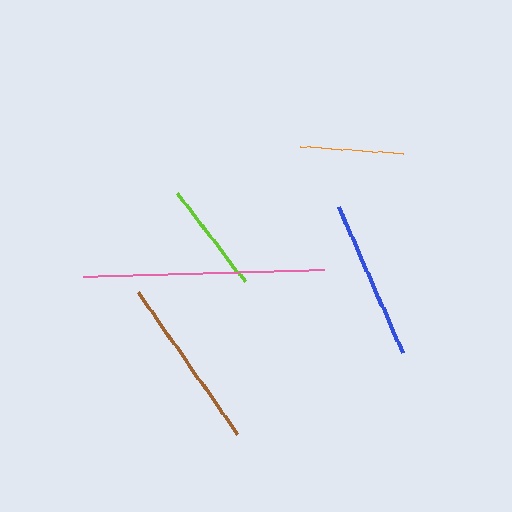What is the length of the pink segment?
The pink segment is approximately 241 pixels long.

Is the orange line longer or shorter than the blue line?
The blue line is longer than the orange line.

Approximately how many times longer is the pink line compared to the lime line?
The pink line is approximately 2.2 times the length of the lime line.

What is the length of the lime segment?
The lime segment is approximately 111 pixels long.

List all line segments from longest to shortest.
From longest to shortest: pink, brown, blue, lime, orange.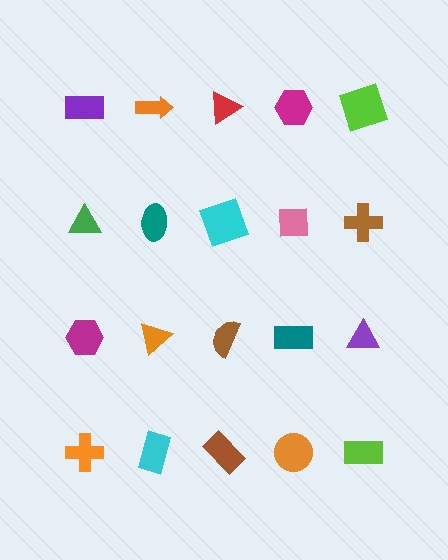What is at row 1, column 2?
An orange arrow.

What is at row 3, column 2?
An orange triangle.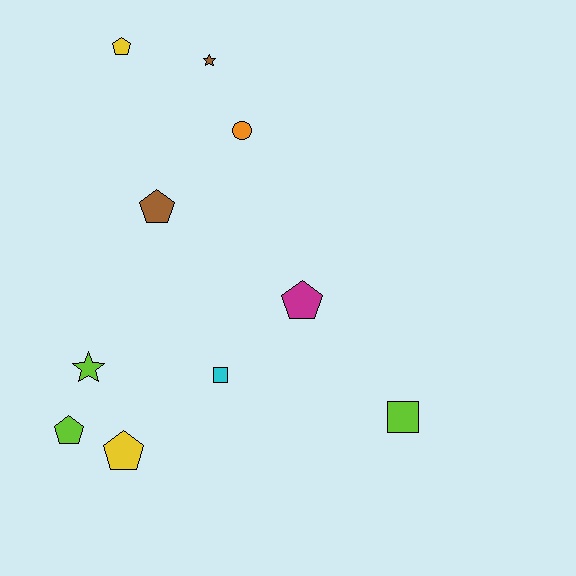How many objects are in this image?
There are 10 objects.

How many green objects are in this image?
There are no green objects.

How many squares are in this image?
There are 2 squares.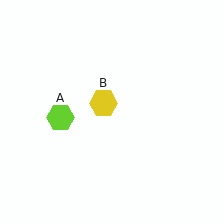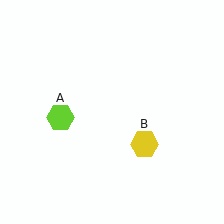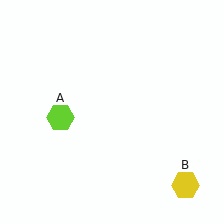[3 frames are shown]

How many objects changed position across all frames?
1 object changed position: yellow hexagon (object B).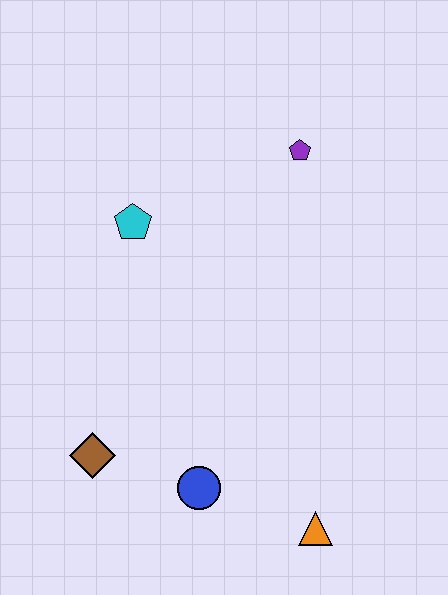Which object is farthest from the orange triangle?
The purple pentagon is farthest from the orange triangle.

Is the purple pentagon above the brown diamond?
Yes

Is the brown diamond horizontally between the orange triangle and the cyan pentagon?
No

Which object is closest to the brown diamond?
The blue circle is closest to the brown diamond.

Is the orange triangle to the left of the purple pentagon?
No